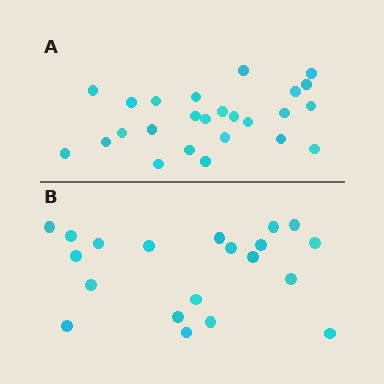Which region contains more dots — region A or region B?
Region A (the top region) has more dots.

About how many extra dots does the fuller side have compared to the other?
Region A has about 5 more dots than region B.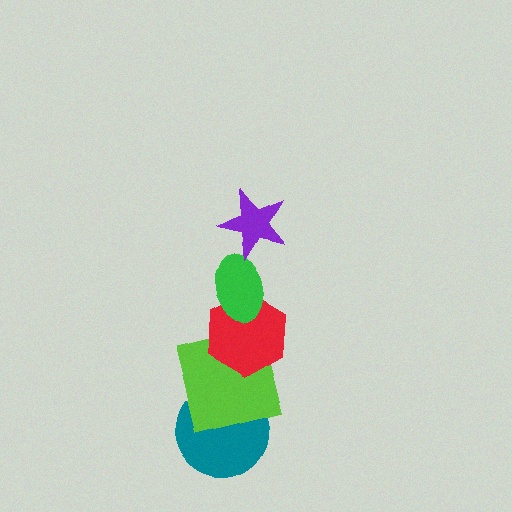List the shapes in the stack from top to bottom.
From top to bottom: the purple star, the green ellipse, the red hexagon, the lime square, the teal circle.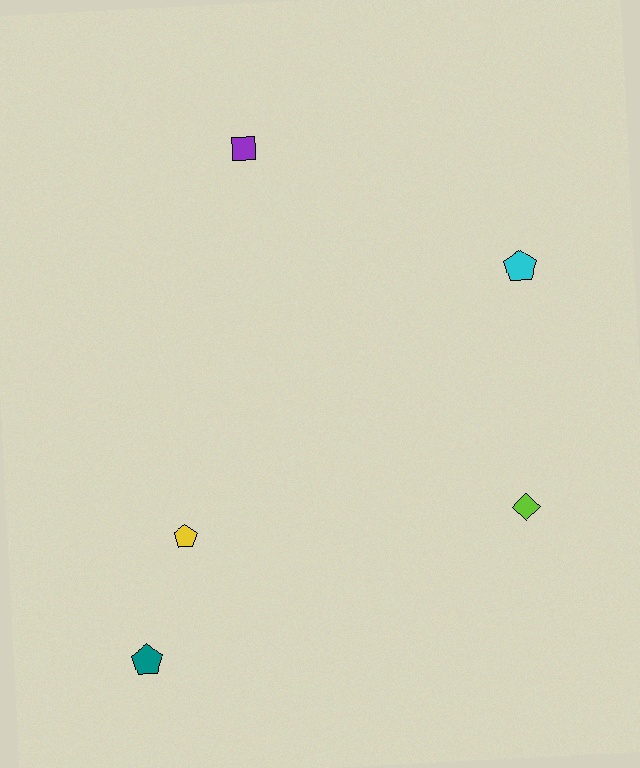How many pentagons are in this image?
There are 3 pentagons.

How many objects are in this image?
There are 5 objects.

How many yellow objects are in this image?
There is 1 yellow object.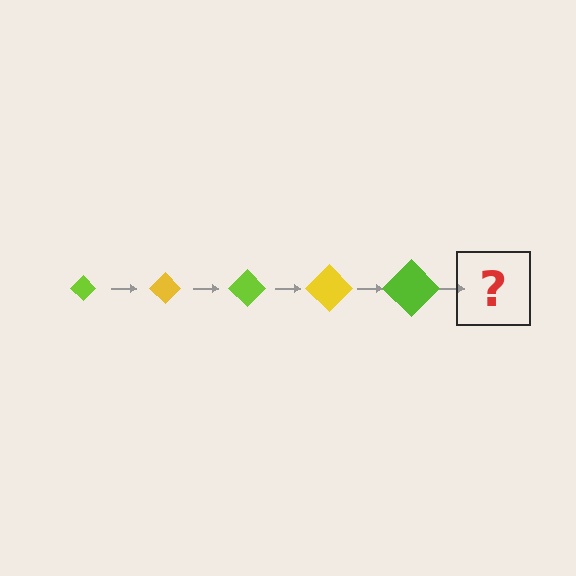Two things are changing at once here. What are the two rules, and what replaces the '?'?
The two rules are that the diamond grows larger each step and the color cycles through lime and yellow. The '?' should be a yellow diamond, larger than the previous one.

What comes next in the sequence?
The next element should be a yellow diamond, larger than the previous one.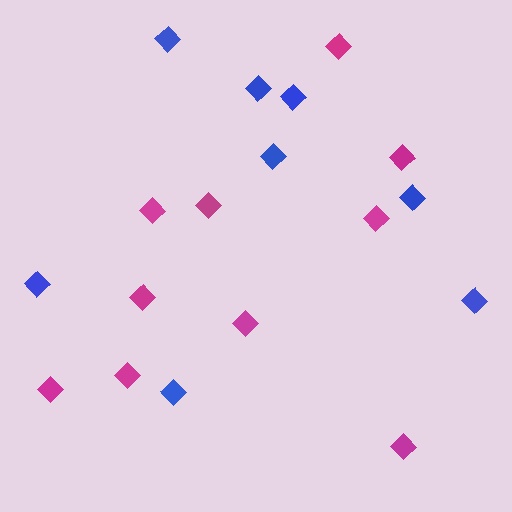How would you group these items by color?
There are 2 groups: one group of blue diamonds (8) and one group of magenta diamonds (10).